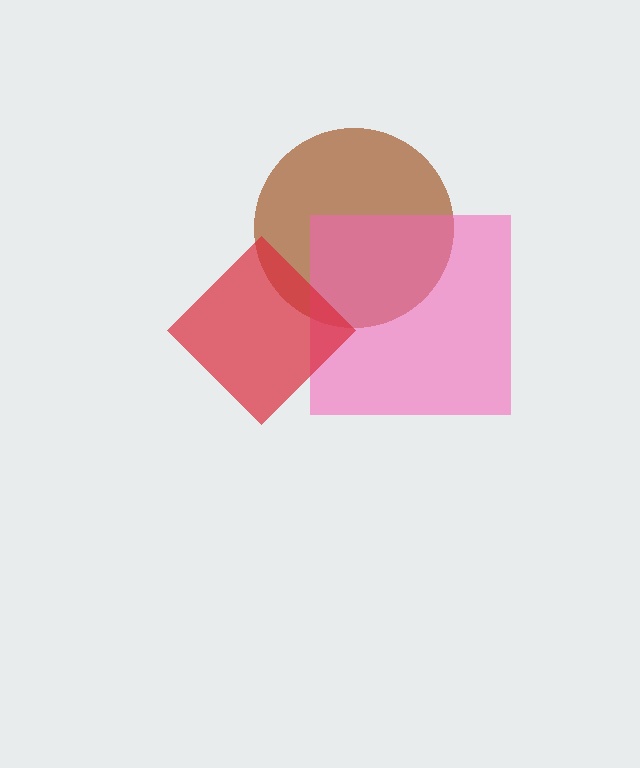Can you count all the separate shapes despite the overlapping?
Yes, there are 3 separate shapes.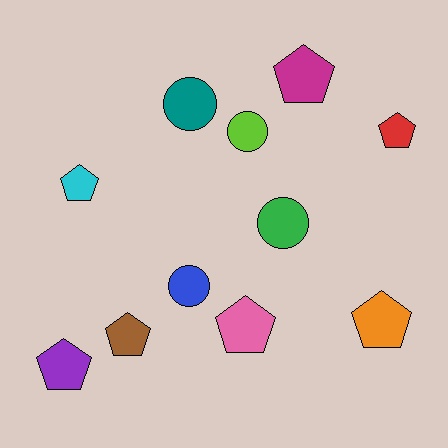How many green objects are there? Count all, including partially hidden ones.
There is 1 green object.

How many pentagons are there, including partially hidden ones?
There are 7 pentagons.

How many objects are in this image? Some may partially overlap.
There are 11 objects.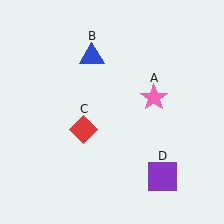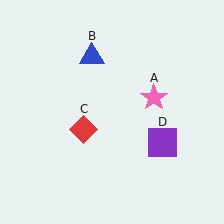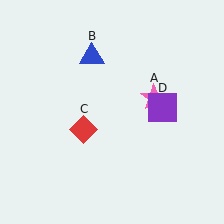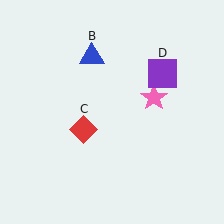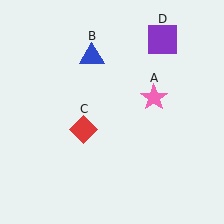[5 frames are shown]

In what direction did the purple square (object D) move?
The purple square (object D) moved up.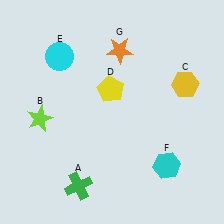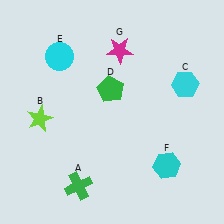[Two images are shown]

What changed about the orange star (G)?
In Image 1, G is orange. In Image 2, it changed to magenta.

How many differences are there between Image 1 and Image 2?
There are 3 differences between the two images.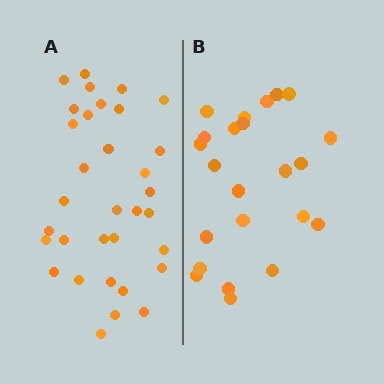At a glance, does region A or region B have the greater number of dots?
Region A (the left region) has more dots.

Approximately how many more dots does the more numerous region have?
Region A has roughly 10 or so more dots than region B.